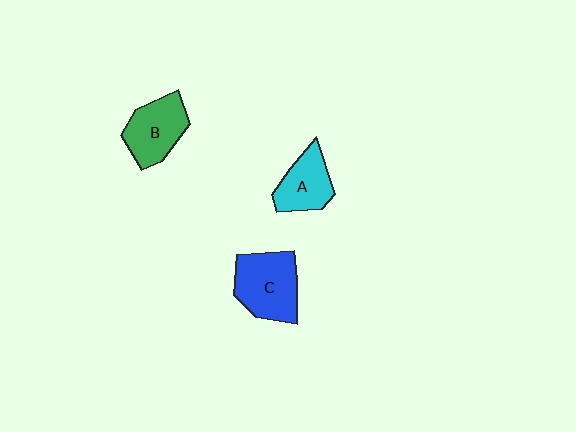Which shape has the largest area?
Shape C (blue).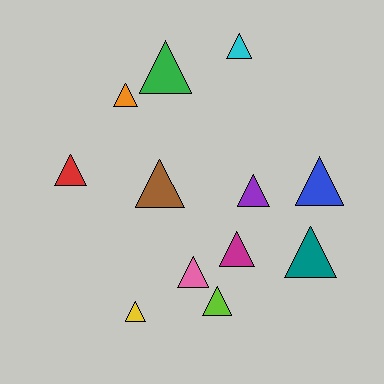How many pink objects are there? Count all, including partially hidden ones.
There is 1 pink object.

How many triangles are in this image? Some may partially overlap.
There are 12 triangles.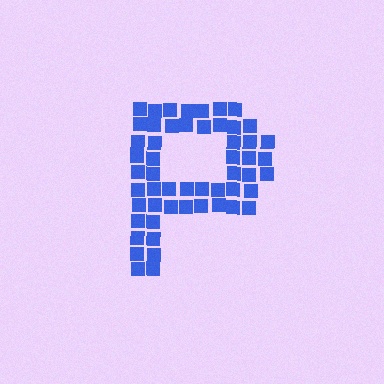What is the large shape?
The large shape is the letter P.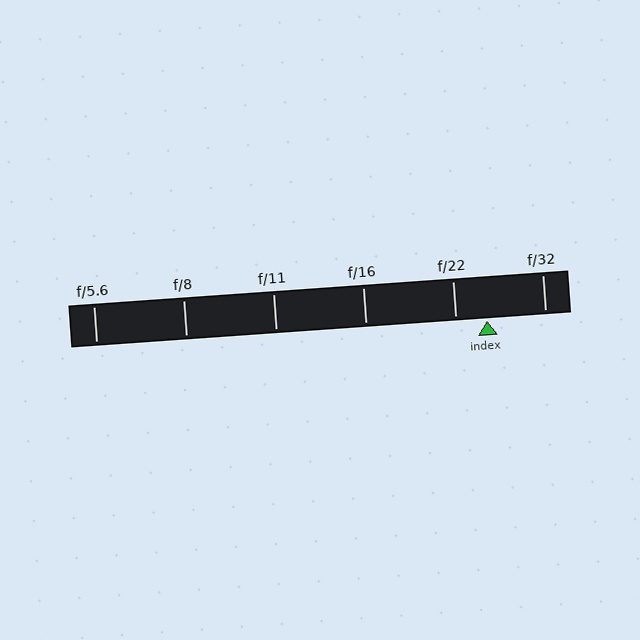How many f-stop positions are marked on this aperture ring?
There are 6 f-stop positions marked.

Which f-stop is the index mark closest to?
The index mark is closest to f/22.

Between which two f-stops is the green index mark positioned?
The index mark is between f/22 and f/32.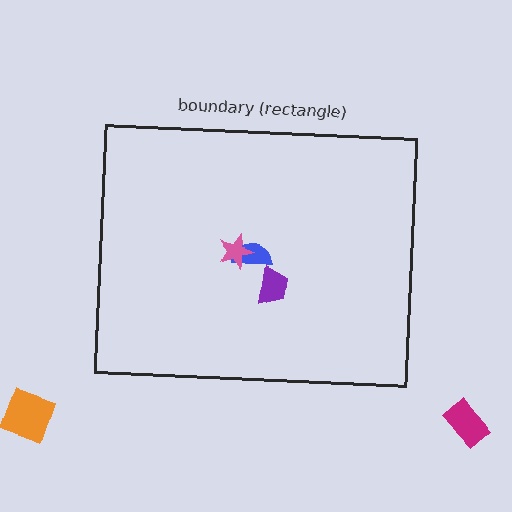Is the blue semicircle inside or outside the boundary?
Inside.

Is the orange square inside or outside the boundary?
Outside.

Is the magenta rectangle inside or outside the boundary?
Outside.